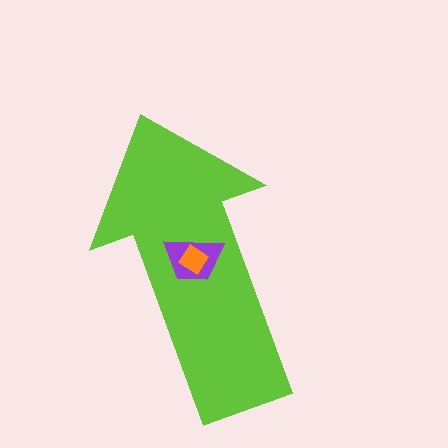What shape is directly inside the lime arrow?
The purple trapezoid.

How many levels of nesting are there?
3.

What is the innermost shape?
The orange diamond.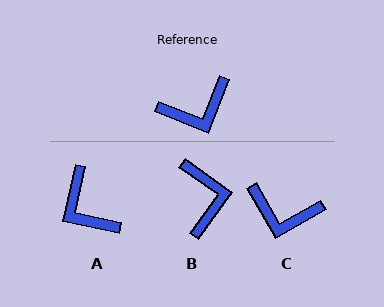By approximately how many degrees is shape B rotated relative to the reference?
Approximately 76 degrees counter-clockwise.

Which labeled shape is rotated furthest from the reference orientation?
A, about 80 degrees away.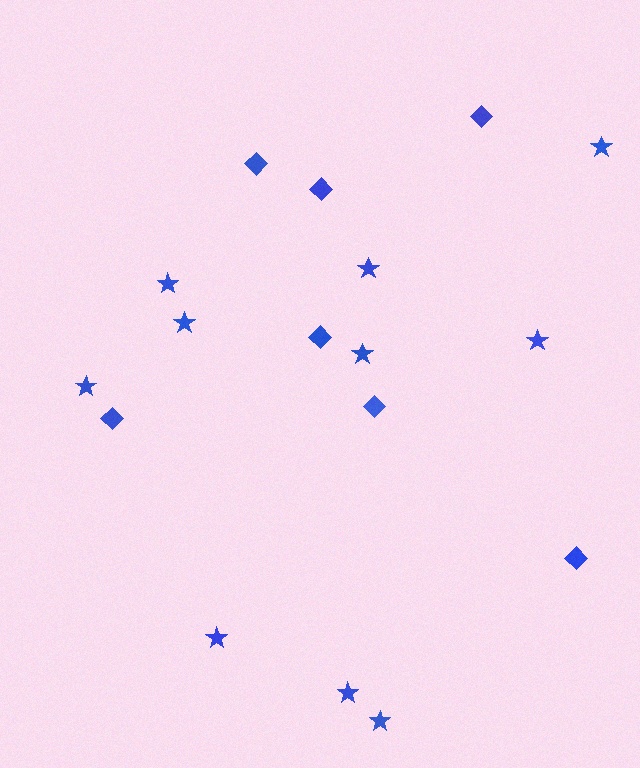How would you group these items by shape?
There are 2 groups: one group of stars (10) and one group of diamonds (7).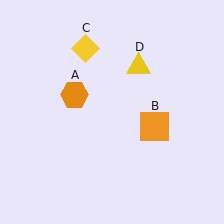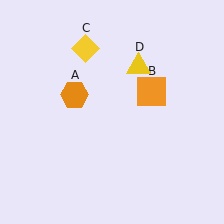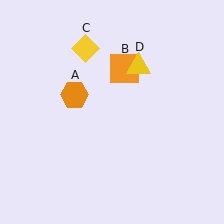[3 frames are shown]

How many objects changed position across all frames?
1 object changed position: orange square (object B).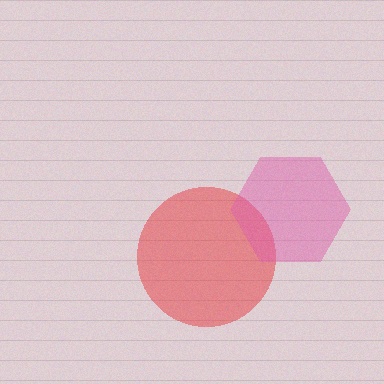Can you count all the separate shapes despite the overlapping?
Yes, there are 2 separate shapes.